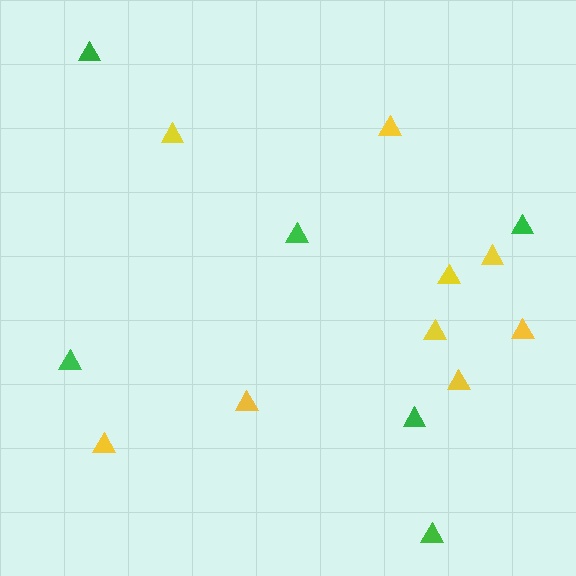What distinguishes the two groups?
There are 2 groups: one group of green triangles (6) and one group of yellow triangles (9).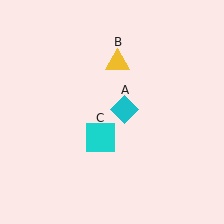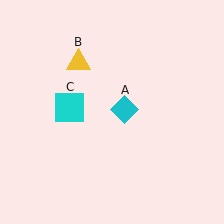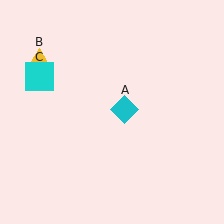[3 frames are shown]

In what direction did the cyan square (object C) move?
The cyan square (object C) moved up and to the left.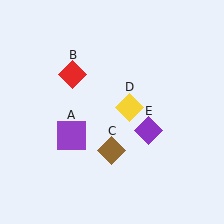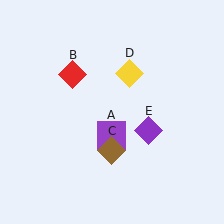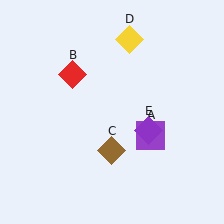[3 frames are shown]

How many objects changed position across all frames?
2 objects changed position: purple square (object A), yellow diamond (object D).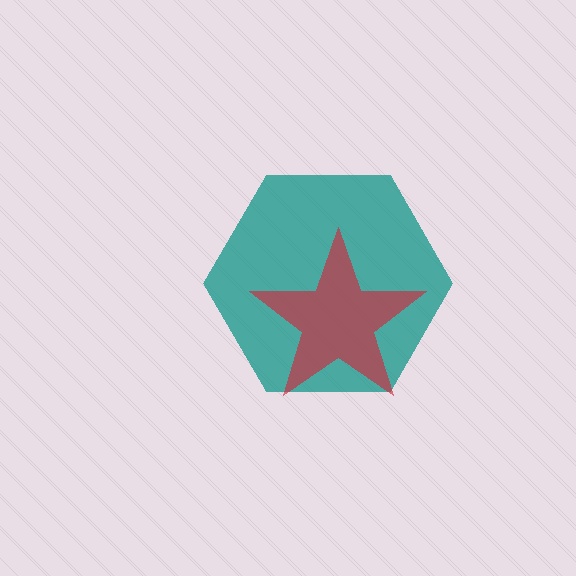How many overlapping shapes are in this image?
There are 2 overlapping shapes in the image.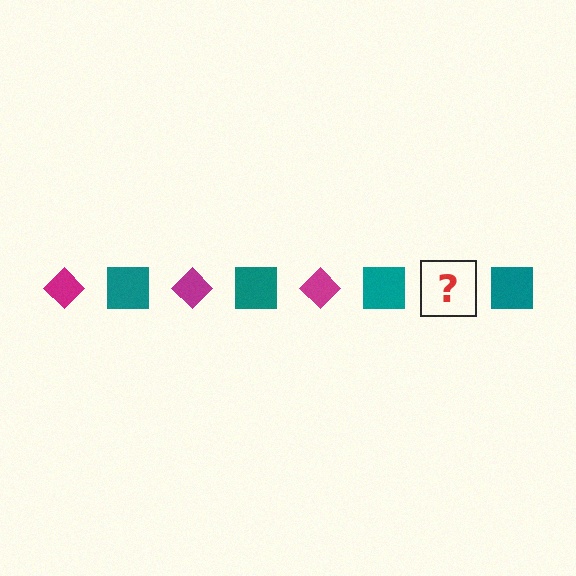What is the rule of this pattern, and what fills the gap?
The rule is that the pattern alternates between magenta diamond and teal square. The gap should be filled with a magenta diamond.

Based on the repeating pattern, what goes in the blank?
The blank should be a magenta diamond.